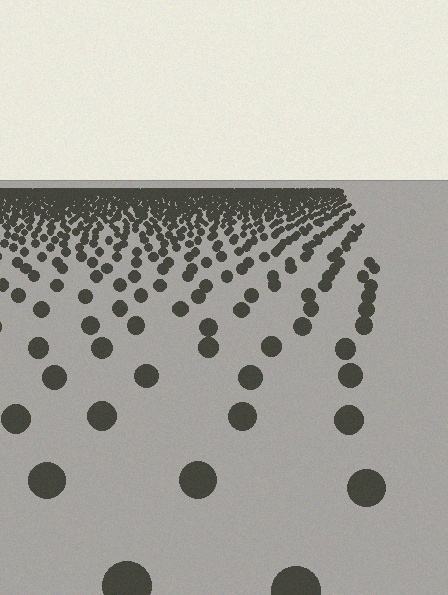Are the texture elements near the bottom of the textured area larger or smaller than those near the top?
Larger. Near the bottom, elements are closer to the viewer and appear at a bigger on-screen size.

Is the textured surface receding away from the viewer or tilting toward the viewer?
The surface is receding away from the viewer. Texture elements get smaller and denser toward the top.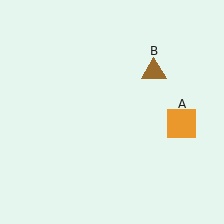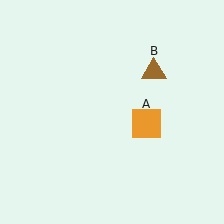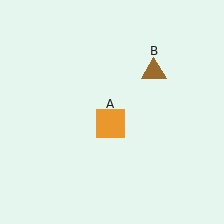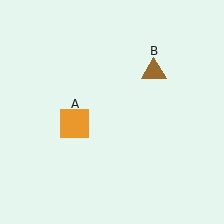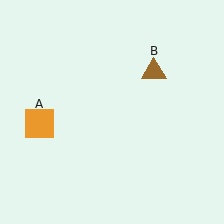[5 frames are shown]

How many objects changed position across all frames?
1 object changed position: orange square (object A).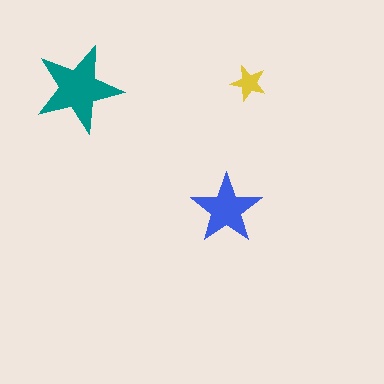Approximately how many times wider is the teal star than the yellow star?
About 2.5 times wider.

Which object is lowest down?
The blue star is bottommost.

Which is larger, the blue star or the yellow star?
The blue one.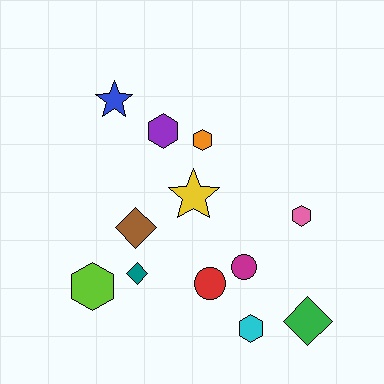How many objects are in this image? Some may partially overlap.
There are 12 objects.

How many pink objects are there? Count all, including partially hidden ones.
There is 1 pink object.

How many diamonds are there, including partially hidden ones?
There are 3 diamonds.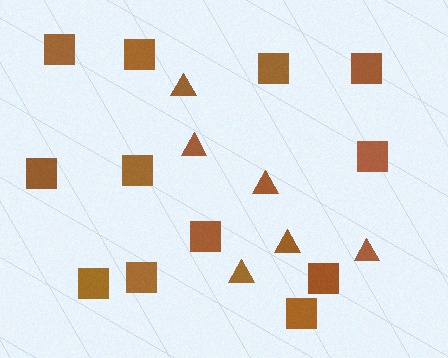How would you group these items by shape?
There are 2 groups: one group of triangles (6) and one group of squares (12).